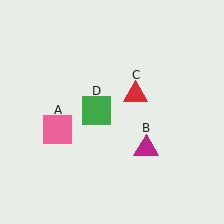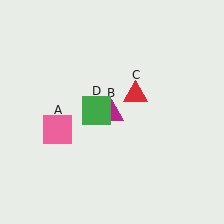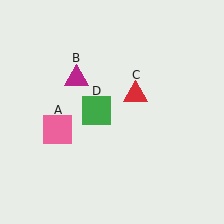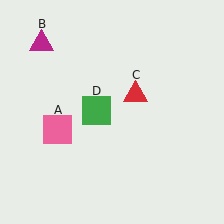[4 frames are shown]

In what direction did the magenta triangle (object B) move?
The magenta triangle (object B) moved up and to the left.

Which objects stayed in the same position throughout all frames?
Pink square (object A) and red triangle (object C) and green square (object D) remained stationary.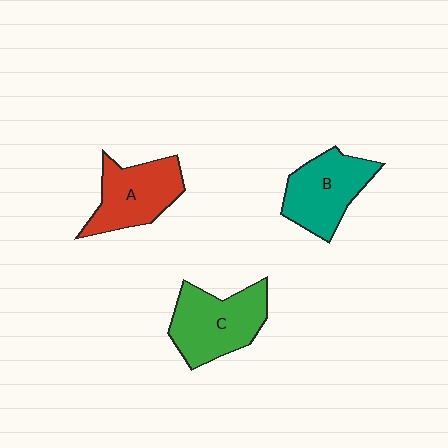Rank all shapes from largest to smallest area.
From largest to smallest: C (green), B (teal), A (red).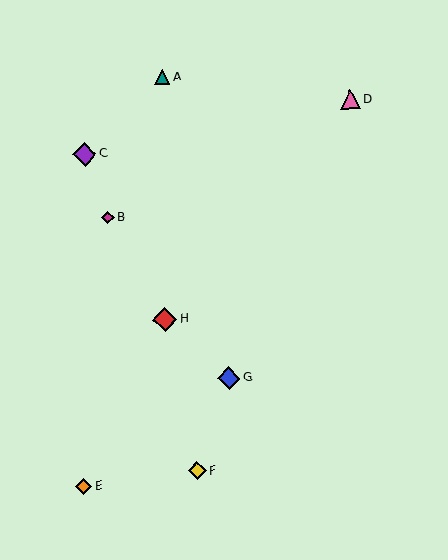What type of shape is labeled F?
Shape F is a yellow diamond.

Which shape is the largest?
The red diamond (labeled H) is the largest.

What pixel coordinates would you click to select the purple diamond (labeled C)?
Click at (85, 154) to select the purple diamond C.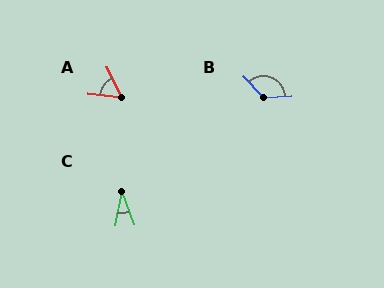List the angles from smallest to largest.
C (31°), A (59°), B (131°).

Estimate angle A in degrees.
Approximately 59 degrees.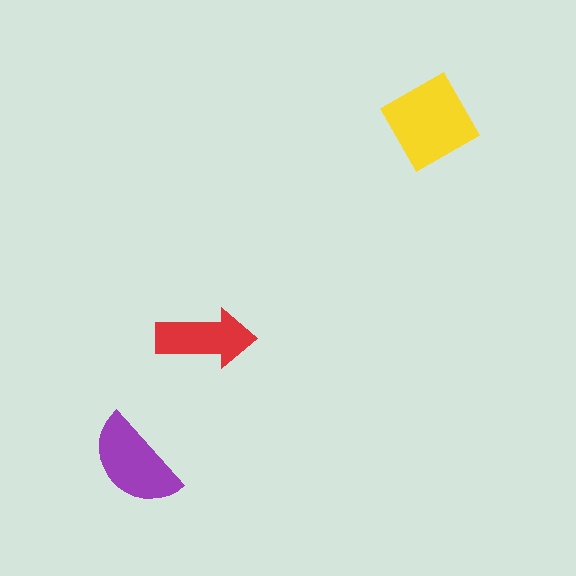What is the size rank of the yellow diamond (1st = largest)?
1st.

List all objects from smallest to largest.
The red arrow, the purple semicircle, the yellow diamond.